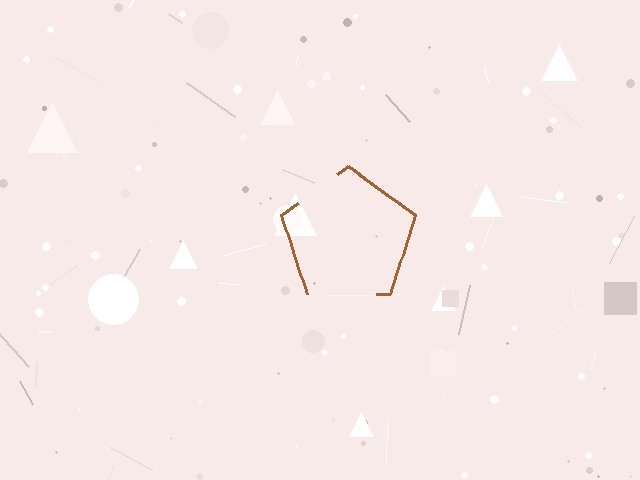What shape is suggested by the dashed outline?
The dashed outline suggests a pentagon.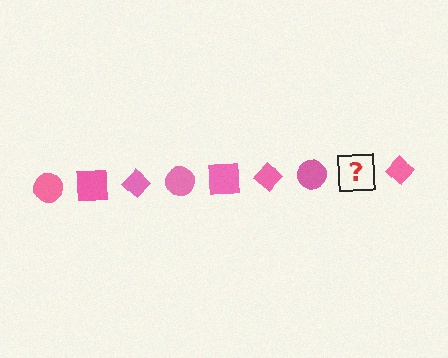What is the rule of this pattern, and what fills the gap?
The rule is that the pattern cycles through circle, square, diamond shapes in pink. The gap should be filled with a pink square.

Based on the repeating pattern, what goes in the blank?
The blank should be a pink square.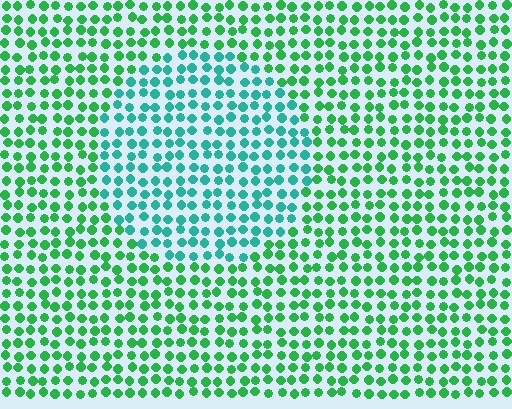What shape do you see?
I see a circle.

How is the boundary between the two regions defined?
The boundary is defined purely by a slight shift in hue (about 38 degrees). Spacing, size, and orientation are identical on both sides.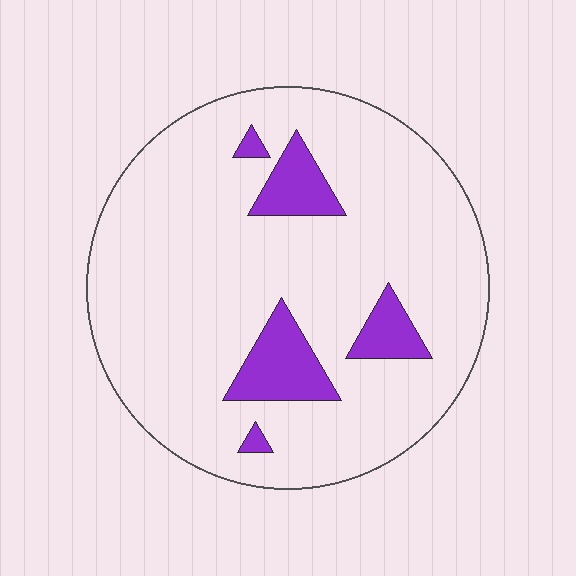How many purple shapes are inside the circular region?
5.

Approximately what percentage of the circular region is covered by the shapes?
Approximately 10%.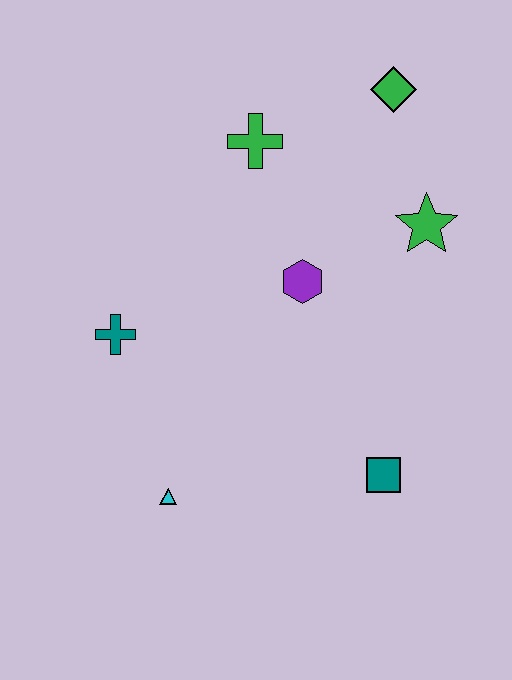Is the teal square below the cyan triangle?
No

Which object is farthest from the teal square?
The green diamond is farthest from the teal square.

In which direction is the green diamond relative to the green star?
The green diamond is above the green star.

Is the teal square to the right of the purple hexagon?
Yes